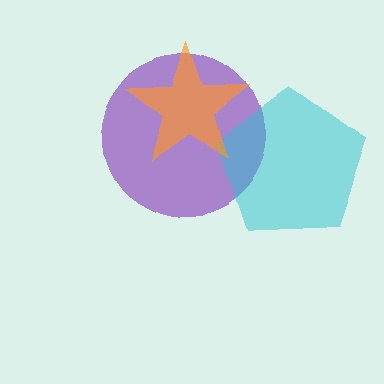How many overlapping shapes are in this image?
There are 3 overlapping shapes in the image.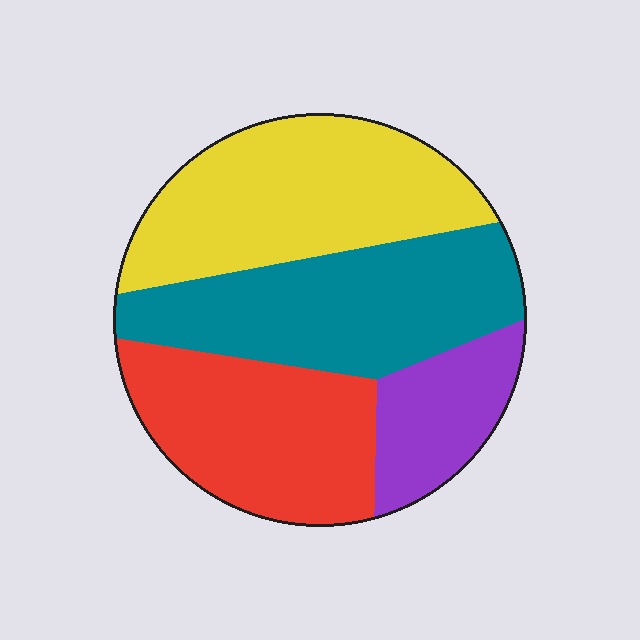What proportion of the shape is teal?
Teal takes up about one third (1/3) of the shape.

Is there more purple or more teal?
Teal.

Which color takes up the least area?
Purple, at roughly 15%.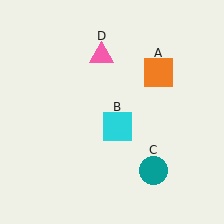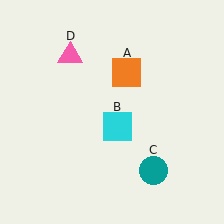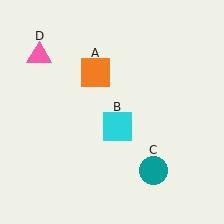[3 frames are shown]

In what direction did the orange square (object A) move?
The orange square (object A) moved left.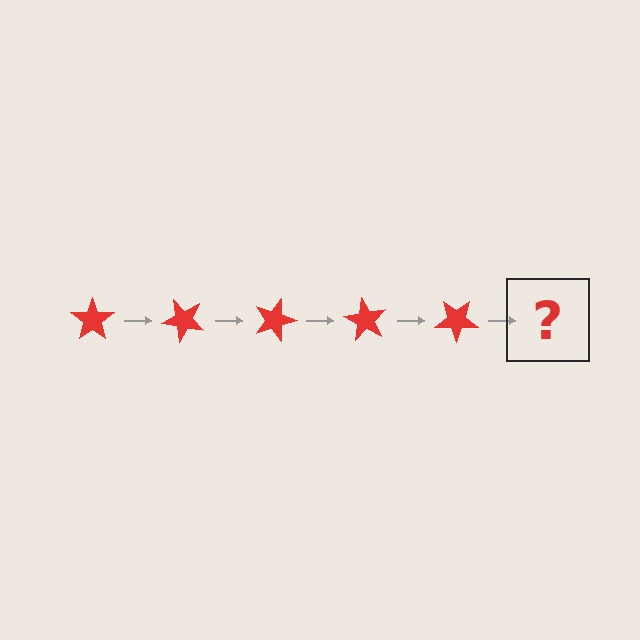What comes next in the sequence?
The next element should be a red star rotated 225 degrees.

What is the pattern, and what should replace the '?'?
The pattern is that the star rotates 45 degrees each step. The '?' should be a red star rotated 225 degrees.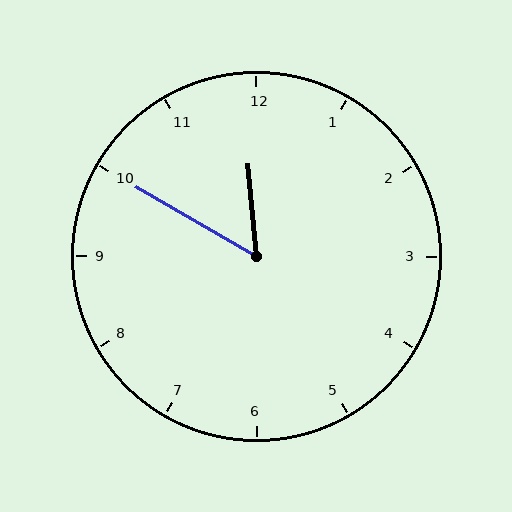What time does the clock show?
11:50.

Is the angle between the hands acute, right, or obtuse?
It is acute.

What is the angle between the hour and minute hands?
Approximately 55 degrees.